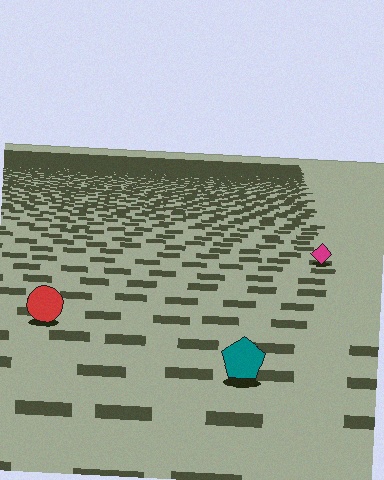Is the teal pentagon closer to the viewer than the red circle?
Yes. The teal pentagon is closer — you can tell from the texture gradient: the ground texture is coarser near it.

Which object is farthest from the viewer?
The magenta diamond is farthest from the viewer. It appears smaller and the ground texture around it is denser.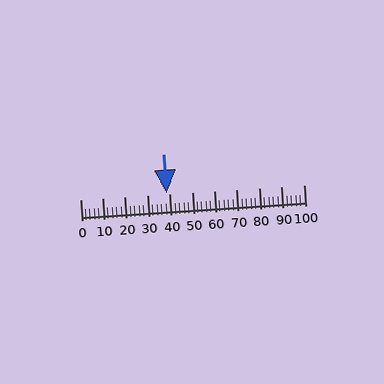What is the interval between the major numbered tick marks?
The major tick marks are spaced 10 units apart.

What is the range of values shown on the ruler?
The ruler shows values from 0 to 100.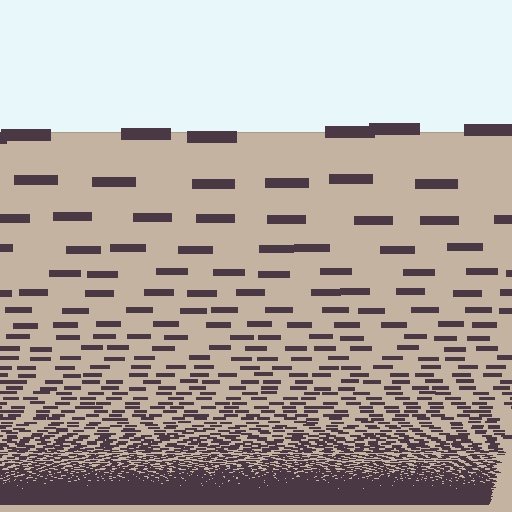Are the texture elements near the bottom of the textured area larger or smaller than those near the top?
Smaller. The gradient is inverted — elements near the bottom are smaller and denser.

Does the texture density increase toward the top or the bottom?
Density increases toward the bottom.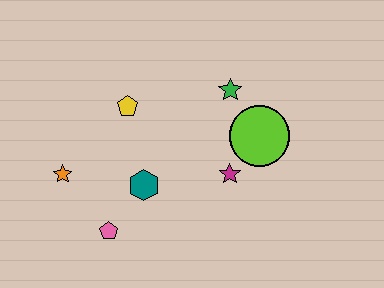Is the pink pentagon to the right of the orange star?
Yes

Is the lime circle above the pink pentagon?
Yes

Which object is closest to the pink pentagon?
The teal hexagon is closest to the pink pentagon.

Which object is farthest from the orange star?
The lime circle is farthest from the orange star.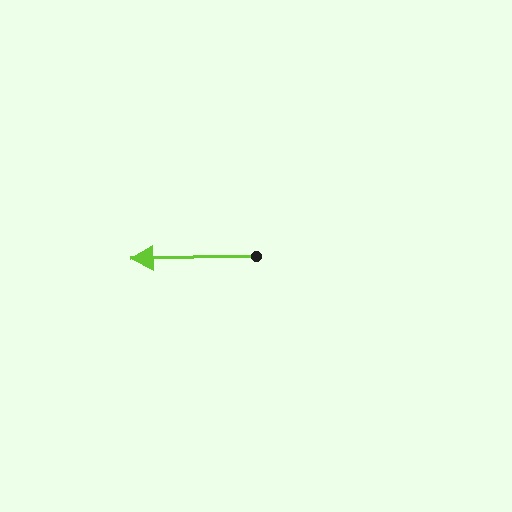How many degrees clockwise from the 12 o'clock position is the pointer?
Approximately 269 degrees.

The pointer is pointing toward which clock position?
Roughly 9 o'clock.